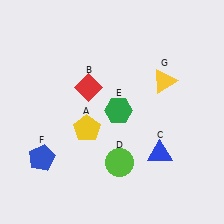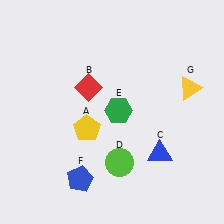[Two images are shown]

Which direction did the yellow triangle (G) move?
The yellow triangle (G) moved right.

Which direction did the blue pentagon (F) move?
The blue pentagon (F) moved right.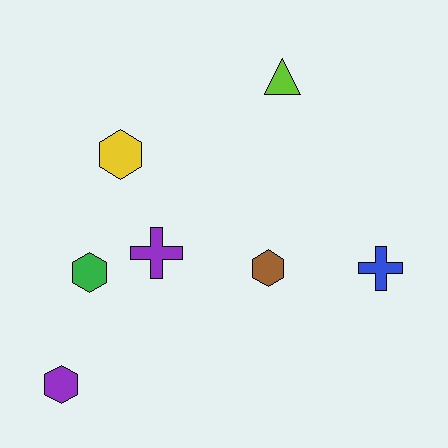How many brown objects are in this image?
There is 1 brown object.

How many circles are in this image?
There are no circles.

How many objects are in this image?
There are 7 objects.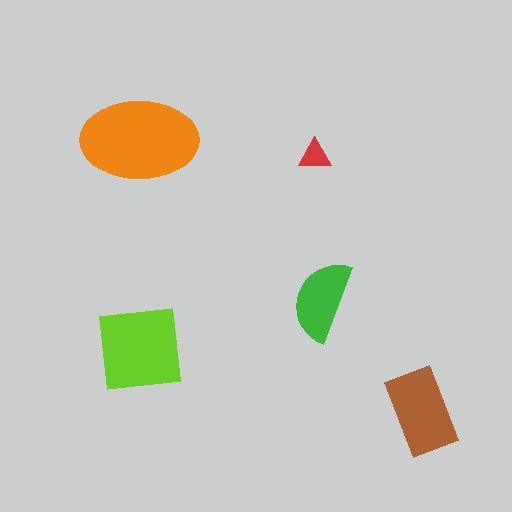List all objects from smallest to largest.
The red triangle, the green semicircle, the brown rectangle, the lime square, the orange ellipse.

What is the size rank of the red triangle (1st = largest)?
5th.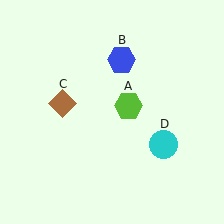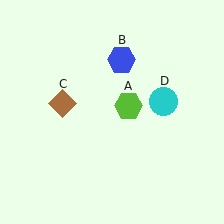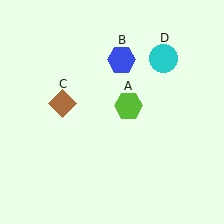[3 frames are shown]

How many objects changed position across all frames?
1 object changed position: cyan circle (object D).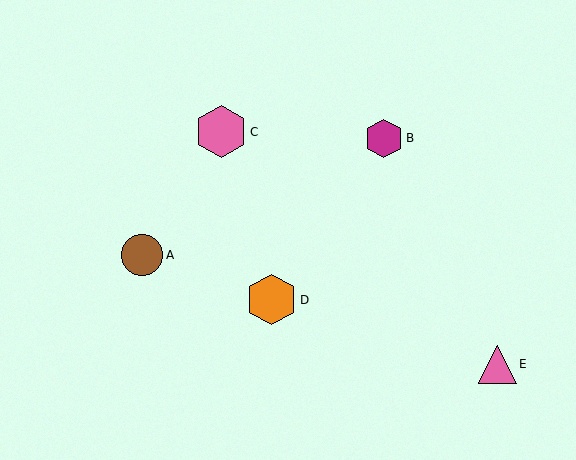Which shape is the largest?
The pink hexagon (labeled C) is the largest.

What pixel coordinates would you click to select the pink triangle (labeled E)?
Click at (497, 364) to select the pink triangle E.